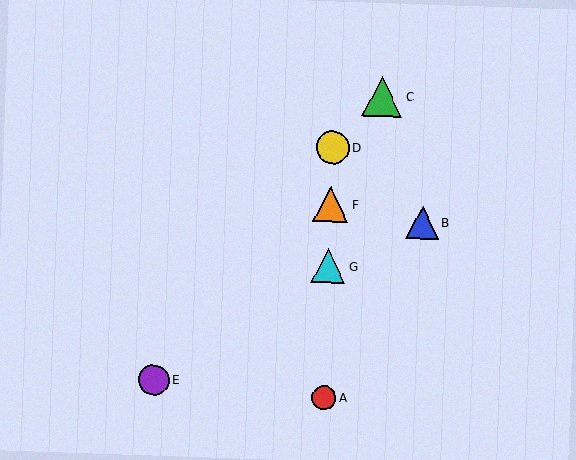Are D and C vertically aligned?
No, D is at x≈333 and C is at x≈383.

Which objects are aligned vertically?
Objects A, D, F, G are aligned vertically.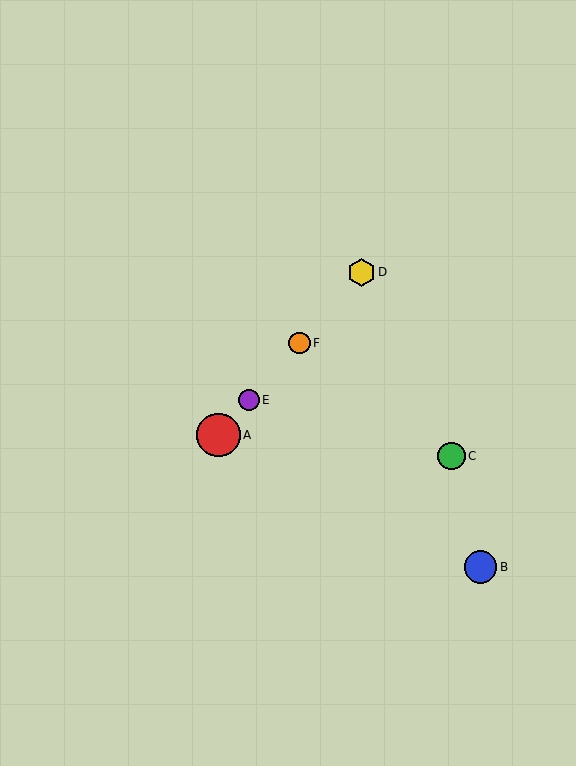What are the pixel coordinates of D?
Object D is at (361, 272).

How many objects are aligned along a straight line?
4 objects (A, D, E, F) are aligned along a straight line.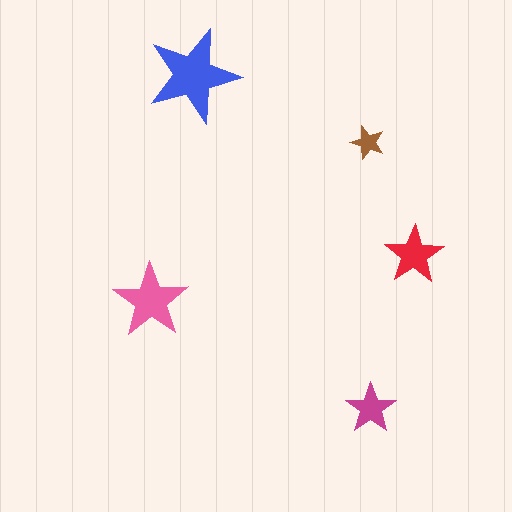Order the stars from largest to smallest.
the blue one, the pink one, the red one, the magenta one, the brown one.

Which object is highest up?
The blue star is topmost.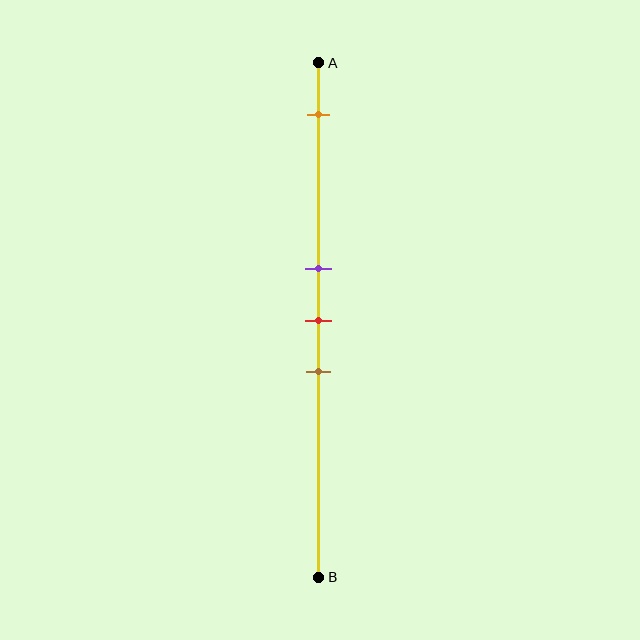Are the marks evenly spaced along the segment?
No, the marks are not evenly spaced.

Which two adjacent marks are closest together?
The purple and red marks are the closest adjacent pair.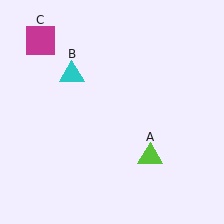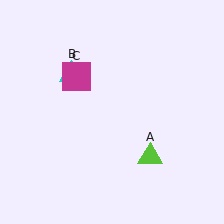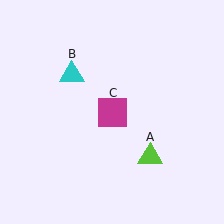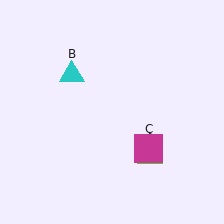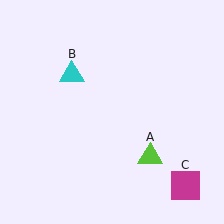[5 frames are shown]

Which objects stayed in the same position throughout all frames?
Lime triangle (object A) and cyan triangle (object B) remained stationary.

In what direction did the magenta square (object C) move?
The magenta square (object C) moved down and to the right.